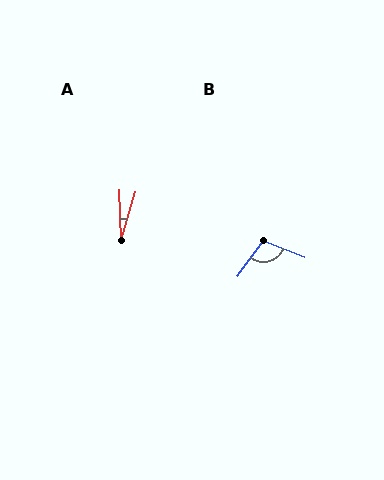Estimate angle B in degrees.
Approximately 105 degrees.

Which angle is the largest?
B, at approximately 105 degrees.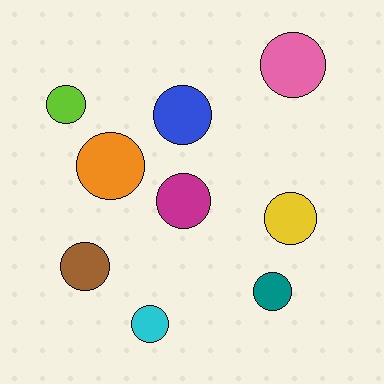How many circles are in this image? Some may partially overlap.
There are 9 circles.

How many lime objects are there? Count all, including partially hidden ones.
There is 1 lime object.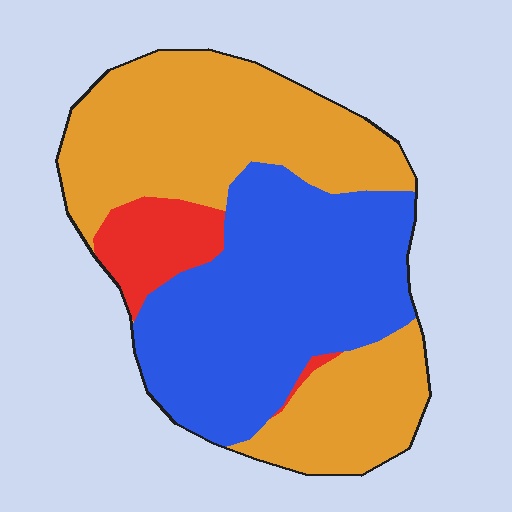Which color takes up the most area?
Orange, at roughly 50%.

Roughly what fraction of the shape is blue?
Blue covers 42% of the shape.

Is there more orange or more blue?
Orange.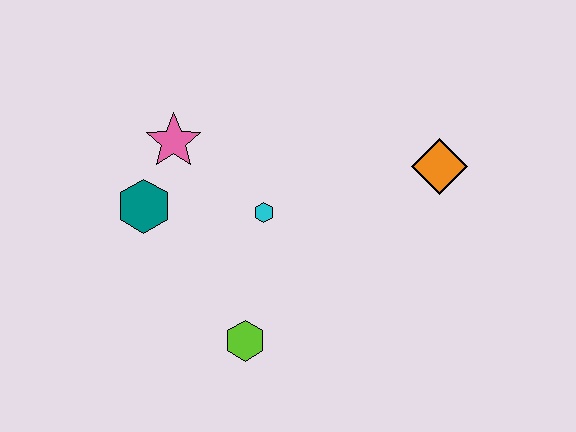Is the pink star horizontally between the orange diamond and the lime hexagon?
No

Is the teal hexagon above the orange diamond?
No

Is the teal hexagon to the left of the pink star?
Yes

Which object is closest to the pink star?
The teal hexagon is closest to the pink star.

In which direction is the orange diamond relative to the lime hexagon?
The orange diamond is to the right of the lime hexagon.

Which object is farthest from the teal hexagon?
The orange diamond is farthest from the teal hexagon.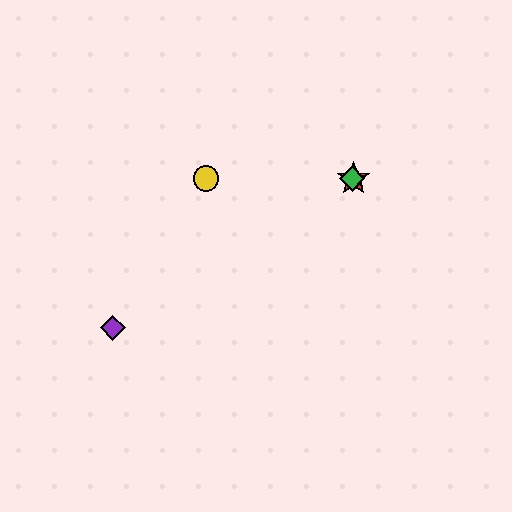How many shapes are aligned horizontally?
4 shapes (the red star, the blue star, the green diamond, the yellow circle) are aligned horizontally.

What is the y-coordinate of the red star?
The red star is at y≈179.